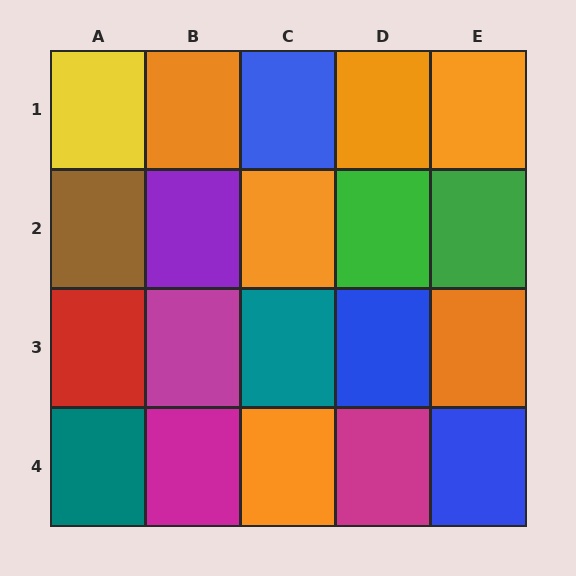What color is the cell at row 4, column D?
Magenta.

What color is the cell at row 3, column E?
Orange.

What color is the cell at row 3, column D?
Blue.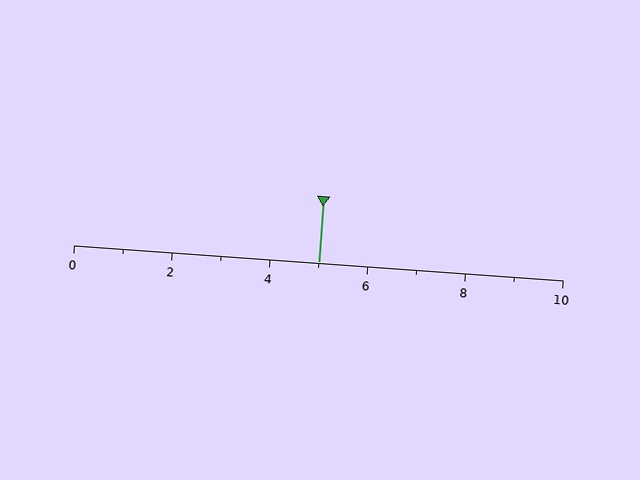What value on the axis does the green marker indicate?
The marker indicates approximately 5.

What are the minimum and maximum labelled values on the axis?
The axis runs from 0 to 10.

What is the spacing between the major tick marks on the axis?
The major ticks are spaced 2 apart.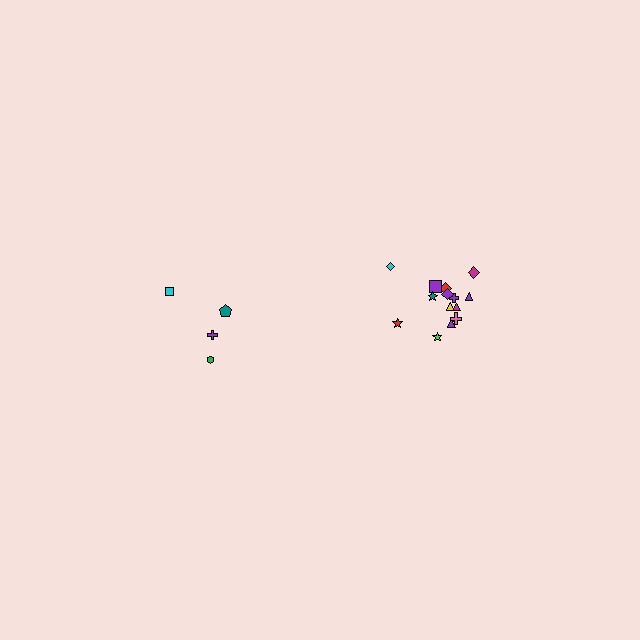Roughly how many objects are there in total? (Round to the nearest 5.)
Roughly 20 objects in total.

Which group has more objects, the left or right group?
The right group.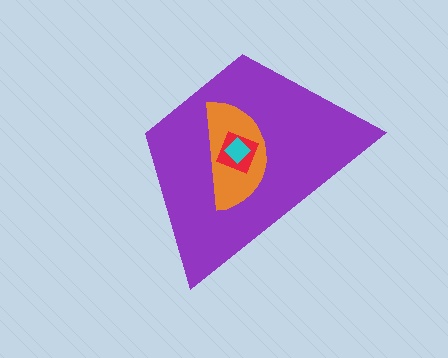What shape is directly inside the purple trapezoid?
The orange semicircle.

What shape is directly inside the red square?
The cyan diamond.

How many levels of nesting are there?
4.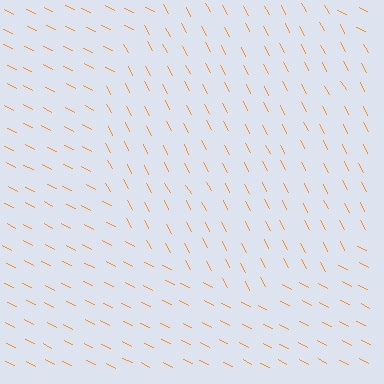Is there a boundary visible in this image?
Yes, there is a texture boundary formed by a change in line orientation.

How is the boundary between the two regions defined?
The boundary is defined purely by a change in line orientation (approximately 36 degrees difference). All lines are the same color and thickness.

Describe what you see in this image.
The image is filled with small orange line segments. A circle region in the image has lines oriented differently from the surrounding lines, creating a visible texture boundary.